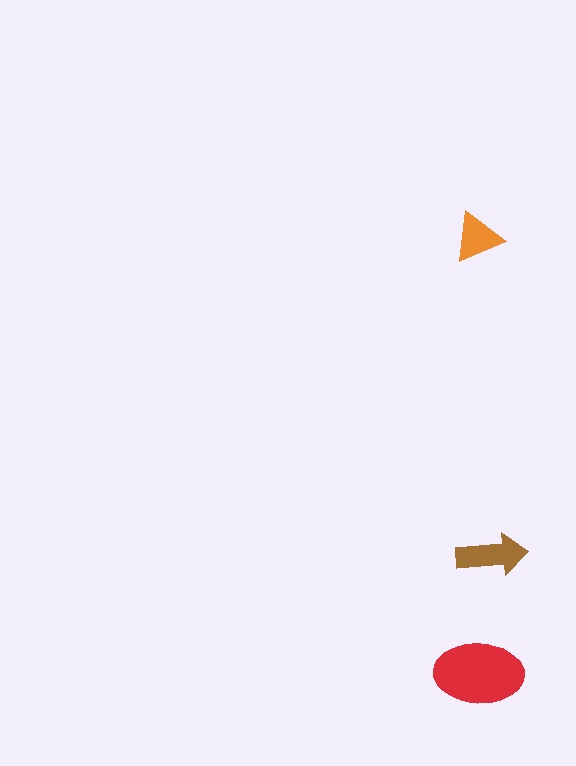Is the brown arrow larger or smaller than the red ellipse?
Smaller.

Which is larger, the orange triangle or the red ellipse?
The red ellipse.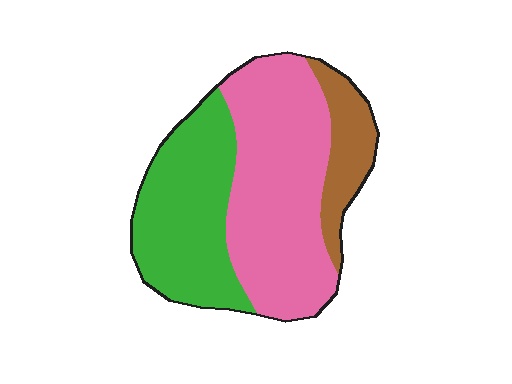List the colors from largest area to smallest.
From largest to smallest: pink, green, brown.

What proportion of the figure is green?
Green takes up between a third and a half of the figure.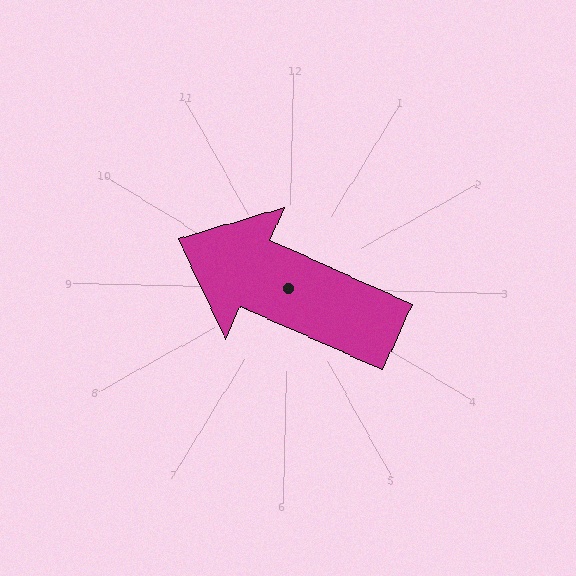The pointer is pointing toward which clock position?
Roughly 10 o'clock.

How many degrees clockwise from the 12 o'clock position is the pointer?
Approximately 293 degrees.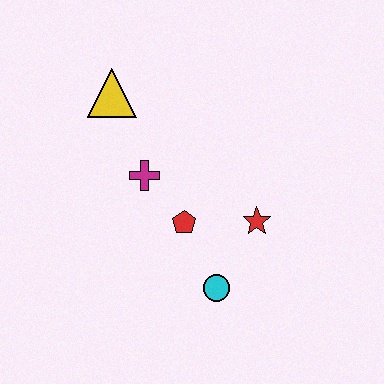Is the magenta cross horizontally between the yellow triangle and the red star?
Yes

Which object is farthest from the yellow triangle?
The cyan circle is farthest from the yellow triangle.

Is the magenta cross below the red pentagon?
No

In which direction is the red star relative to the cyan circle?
The red star is above the cyan circle.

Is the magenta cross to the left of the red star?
Yes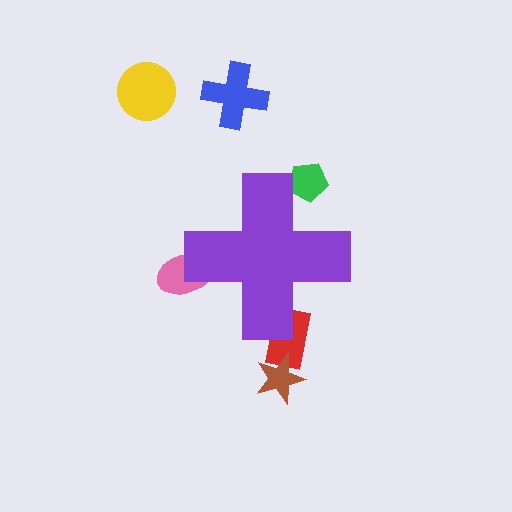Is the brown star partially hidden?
No, the brown star is fully visible.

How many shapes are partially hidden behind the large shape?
3 shapes are partially hidden.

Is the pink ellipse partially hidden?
Yes, the pink ellipse is partially hidden behind the purple cross.